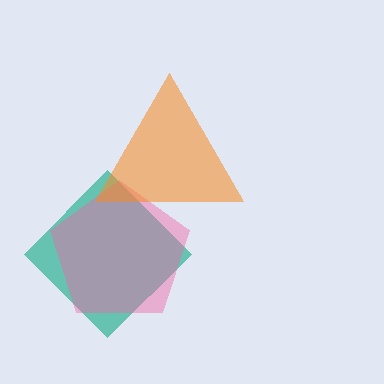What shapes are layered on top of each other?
The layered shapes are: a teal diamond, a pink pentagon, an orange triangle.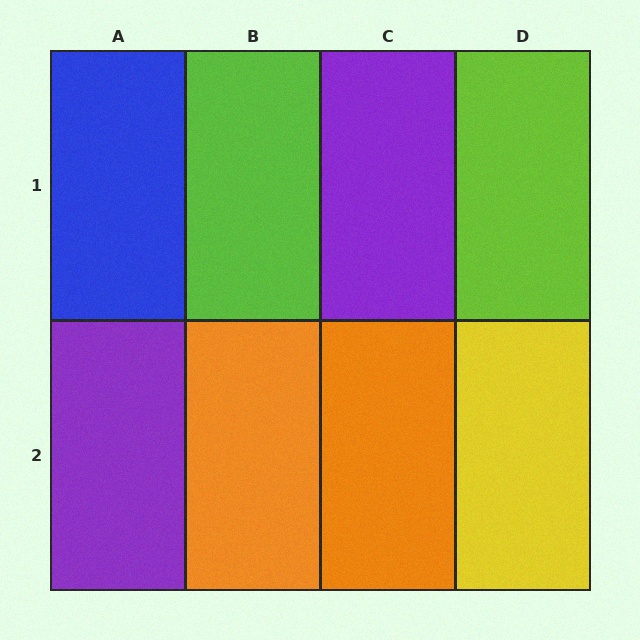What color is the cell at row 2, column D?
Yellow.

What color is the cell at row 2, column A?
Purple.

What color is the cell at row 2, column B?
Orange.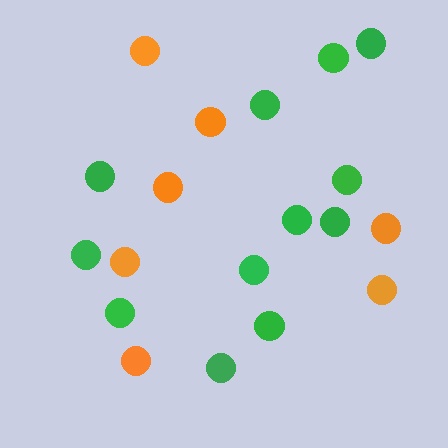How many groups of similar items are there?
There are 2 groups: one group of green circles (12) and one group of orange circles (7).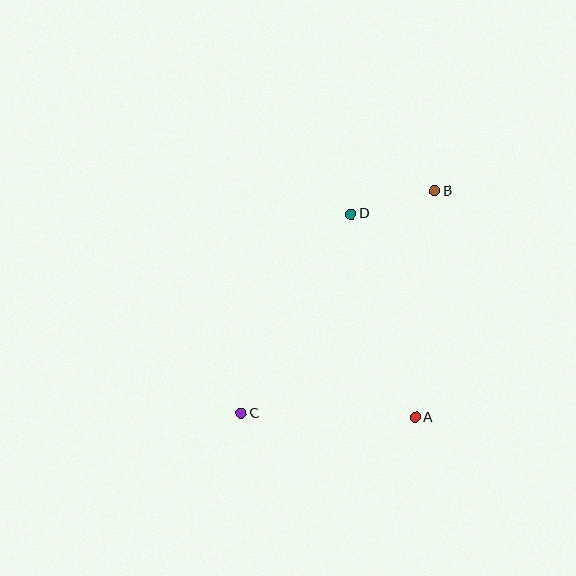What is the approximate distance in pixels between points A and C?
The distance between A and C is approximately 174 pixels.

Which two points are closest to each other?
Points B and D are closest to each other.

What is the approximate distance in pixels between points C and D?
The distance between C and D is approximately 228 pixels.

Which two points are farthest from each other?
Points B and C are farthest from each other.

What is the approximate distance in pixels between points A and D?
The distance between A and D is approximately 214 pixels.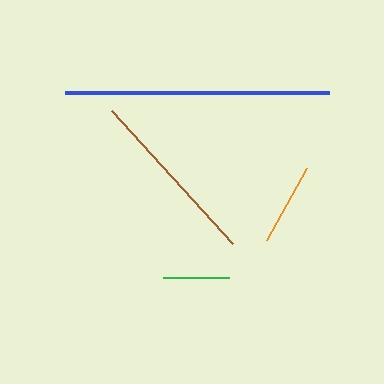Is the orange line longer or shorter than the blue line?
The blue line is longer than the orange line.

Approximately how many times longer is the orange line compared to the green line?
The orange line is approximately 1.2 times the length of the green line.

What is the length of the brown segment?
The brown segment is approximately 180 pixels long.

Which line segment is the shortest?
The green line is the shortest at approximately 65 pixels.